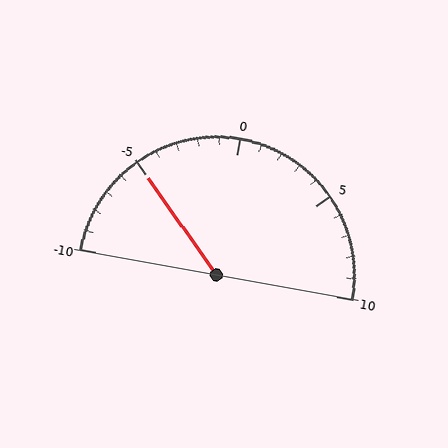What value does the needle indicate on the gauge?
The needle indicates approximately -5.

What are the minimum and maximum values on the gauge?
The gauge ranges from -10 to 10.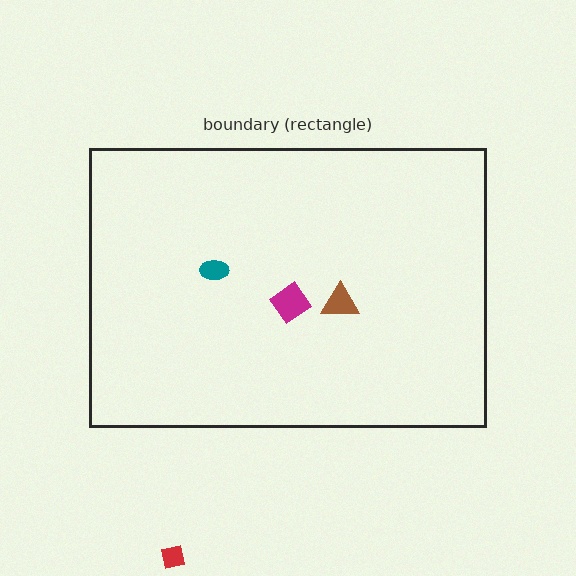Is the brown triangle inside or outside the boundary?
Inside.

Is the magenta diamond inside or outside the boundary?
Inside.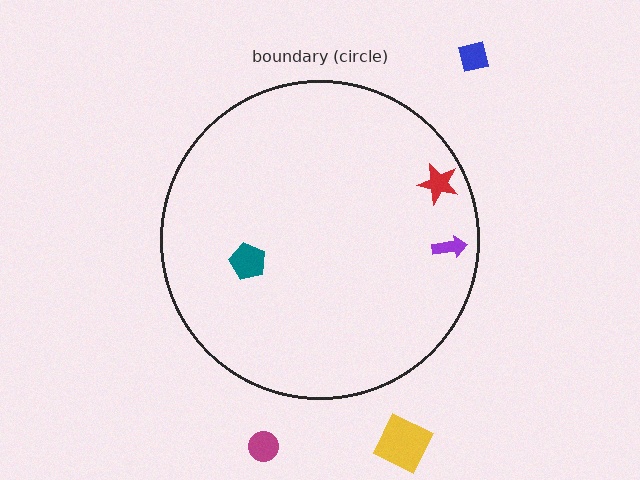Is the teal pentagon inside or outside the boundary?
Inside.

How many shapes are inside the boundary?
3 inside, 3 outside.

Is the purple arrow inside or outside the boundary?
Inside.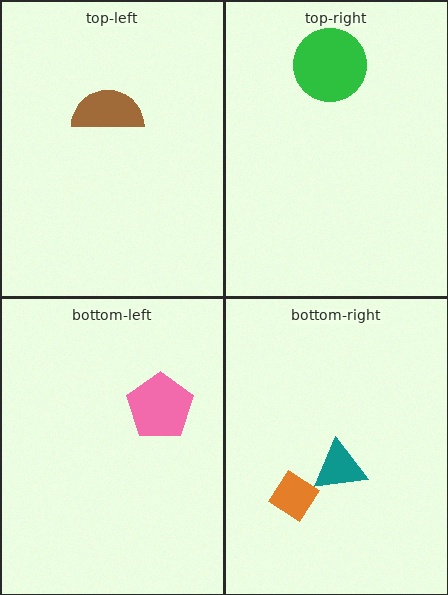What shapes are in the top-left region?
The brown semicircle.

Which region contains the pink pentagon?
The bottom-left region.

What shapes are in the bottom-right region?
The orange diamond, the teal triangle.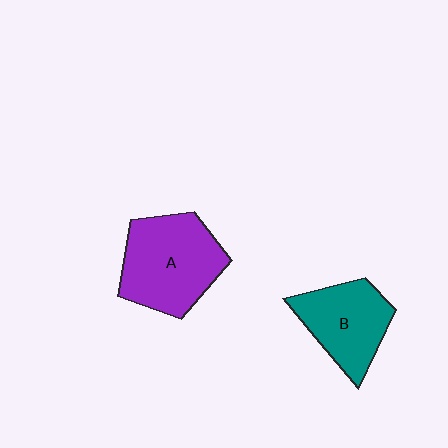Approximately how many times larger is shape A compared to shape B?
Approximately 1.3 times.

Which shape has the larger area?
Shape A (purple).